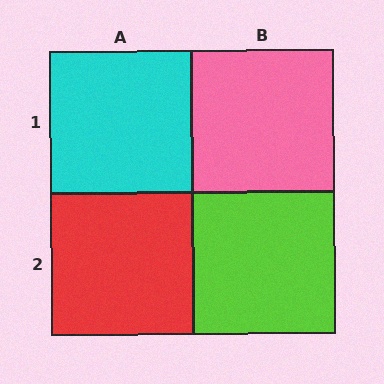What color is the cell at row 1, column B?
Pink.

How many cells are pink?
1 cell is pink.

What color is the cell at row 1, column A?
Cyan.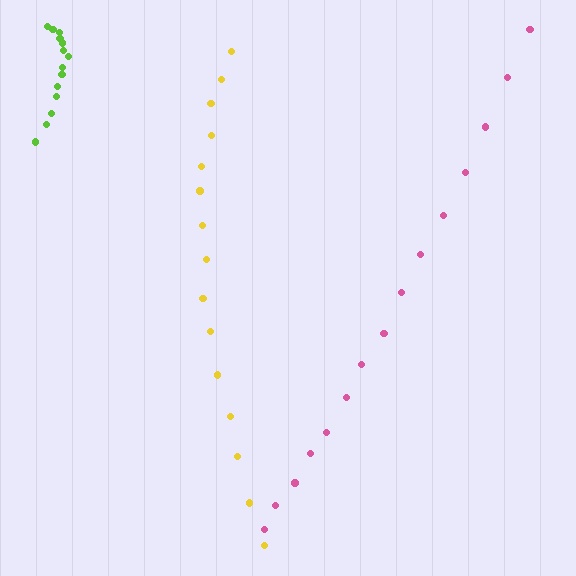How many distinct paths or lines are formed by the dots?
There are 3 distinct paths.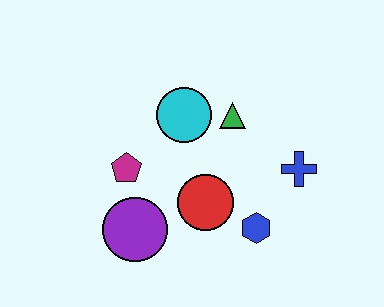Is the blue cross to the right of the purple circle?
Yes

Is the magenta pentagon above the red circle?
Yes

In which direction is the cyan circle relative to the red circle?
The cyan circle is above the red circle.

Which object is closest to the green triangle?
The cyan circle is closest to the green triangle.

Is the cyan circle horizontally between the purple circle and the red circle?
Yes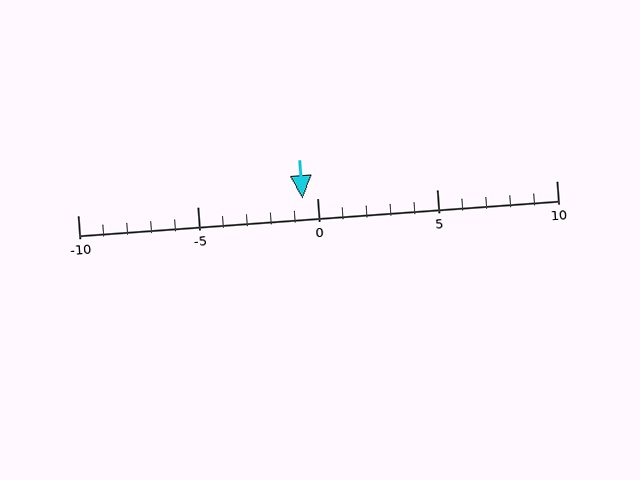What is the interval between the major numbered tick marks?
The major tick marks are spaced 5 units apart.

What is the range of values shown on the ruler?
The ruler shows values from -10 to 10.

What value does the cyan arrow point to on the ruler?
The cyan arrow points to approximately -1.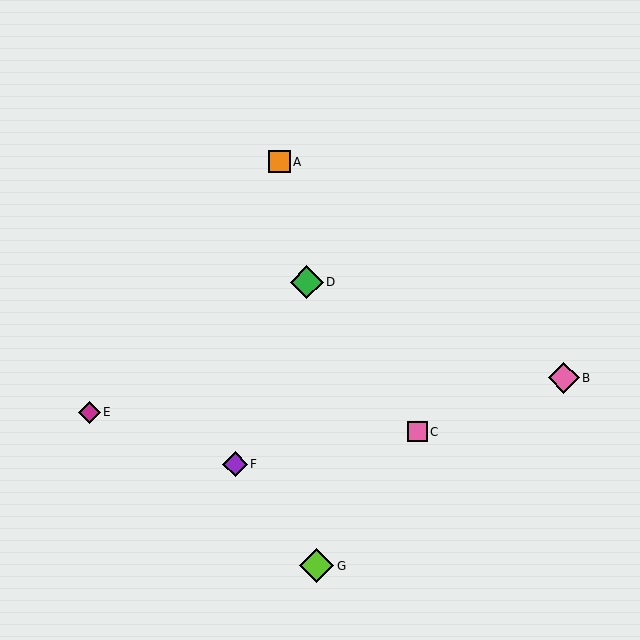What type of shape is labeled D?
Shape D is a green diamond.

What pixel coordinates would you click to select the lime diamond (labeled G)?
Click at (316, 566) to select the lime diamond G.